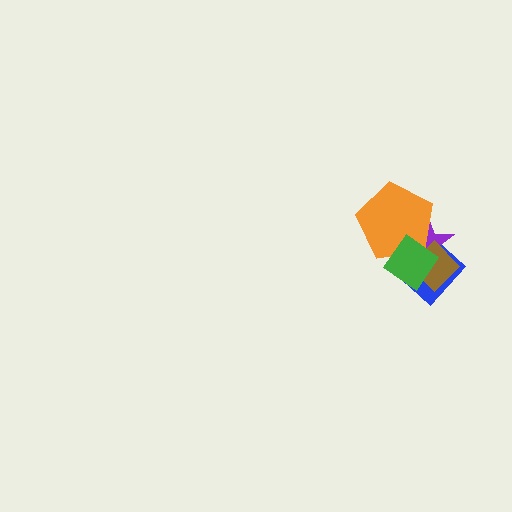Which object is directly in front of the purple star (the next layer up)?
The orange pentagon is directly in front of the purple star.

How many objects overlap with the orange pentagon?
4 objects overlap with the orange pentagon.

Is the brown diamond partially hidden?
Yes, it is partially covered by another shape.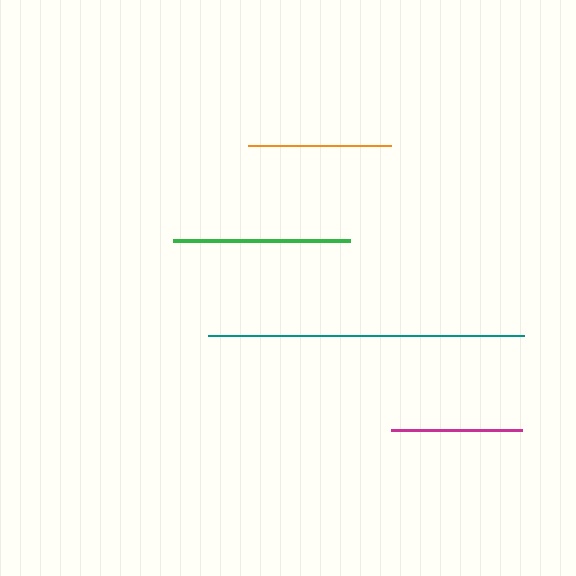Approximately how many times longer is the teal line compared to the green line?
The teal line is approximately 1.8 times the length of the green line.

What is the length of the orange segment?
The orange segment is approximately 143 pixels long.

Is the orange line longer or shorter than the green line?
The green line is longer than the orange line.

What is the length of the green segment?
The green segment is approximately 176 pixels long.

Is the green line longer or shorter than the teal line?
The teal line is longer than the green line.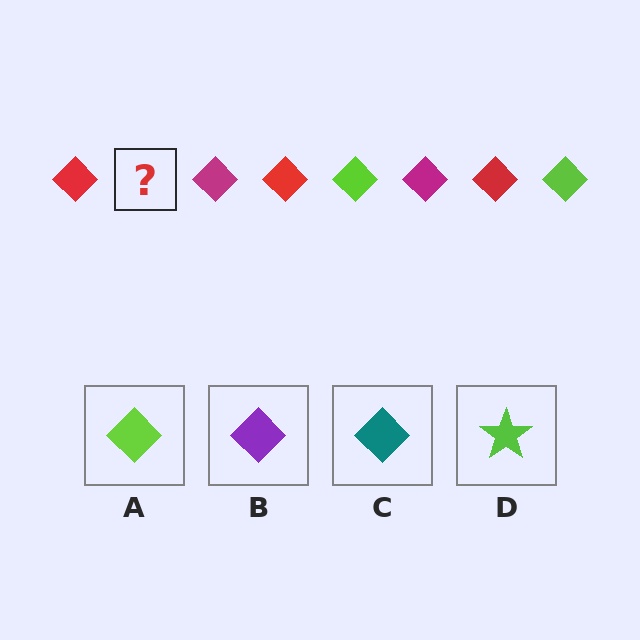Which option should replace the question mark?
Option A.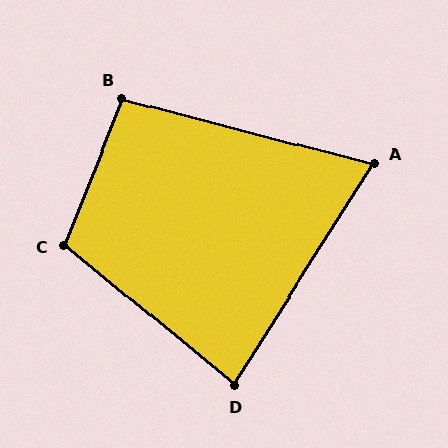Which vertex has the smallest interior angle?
A, at approximately 72 degrees.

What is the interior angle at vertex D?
Approximately 83 degrees (acute).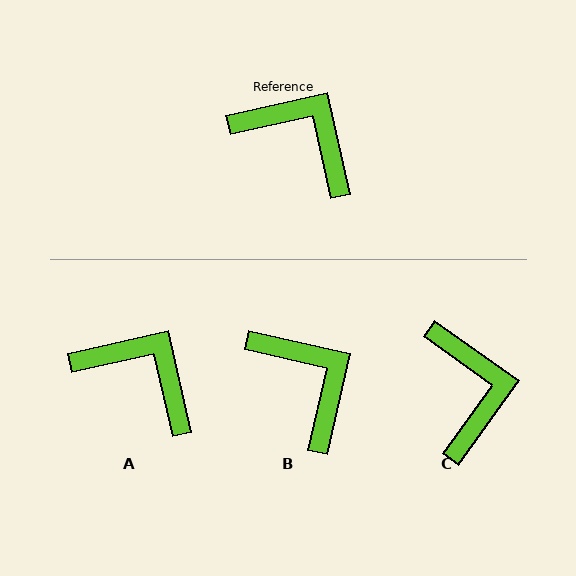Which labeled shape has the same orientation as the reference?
A.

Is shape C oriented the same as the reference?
No, it is off by about 48 degrees.